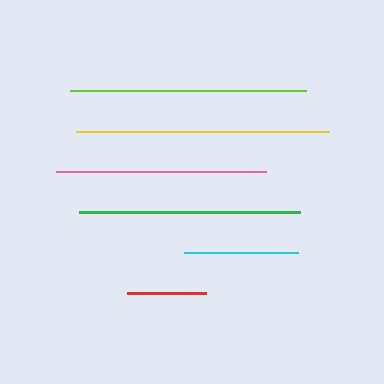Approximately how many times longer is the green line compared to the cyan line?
The green line is approximately 1.9 times the length of the cyan line.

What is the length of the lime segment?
The lime segment is approximately 235 pixels long.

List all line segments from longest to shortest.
From longest to shortest: yellow, lime, green, pink, cyan, red.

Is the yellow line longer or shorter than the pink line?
The yellow line is longer than the pink line.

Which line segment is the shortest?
The red line is the shortest at approximately 79 pixels.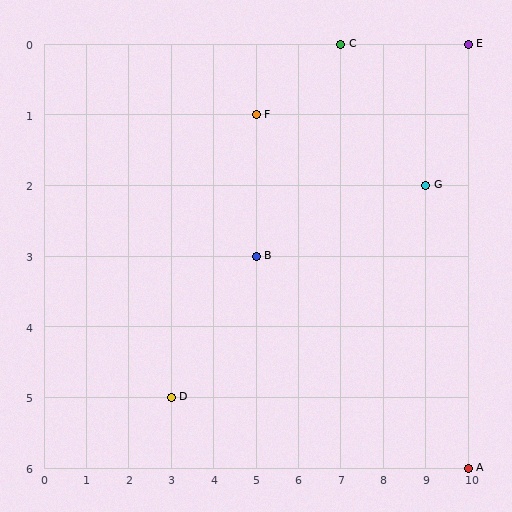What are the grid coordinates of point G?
Point G is at grid coordinates (9, 2).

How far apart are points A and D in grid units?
Points A and D are 7 columns and 1 row apart (about 7.1 grid units diagonally).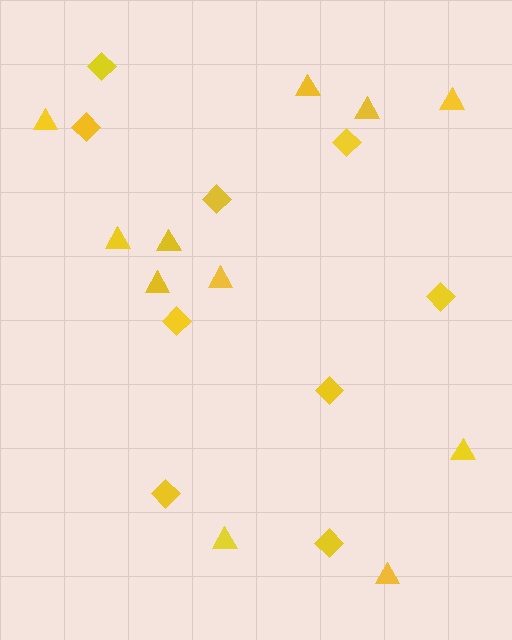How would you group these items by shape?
There are 2 groups: one group of triangles (11) and one group of diamonds (9).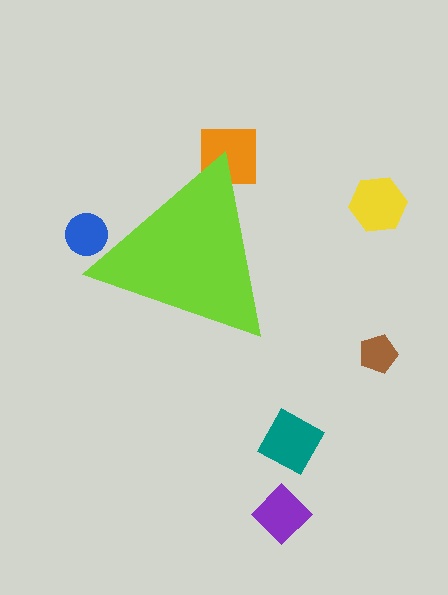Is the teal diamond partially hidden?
No, the teal diamond is fully visible.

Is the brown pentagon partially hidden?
No, the brown pentagon is fully visible.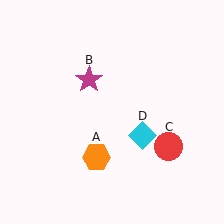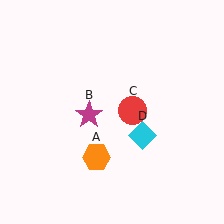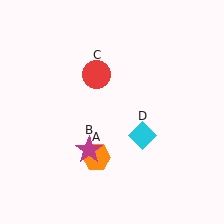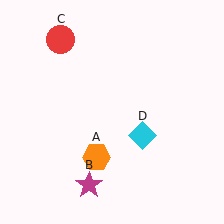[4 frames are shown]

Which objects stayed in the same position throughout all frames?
Orange hexagon (object A) and cyan diamond (object D) remained stationary.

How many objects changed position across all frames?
2 objects changed position: magenta star (object B), red circle (object C).